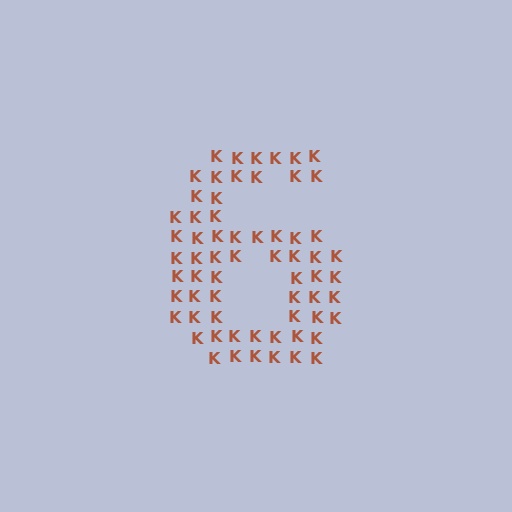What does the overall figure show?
The overall figure shows the digit 6.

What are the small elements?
The small elements are letter K's.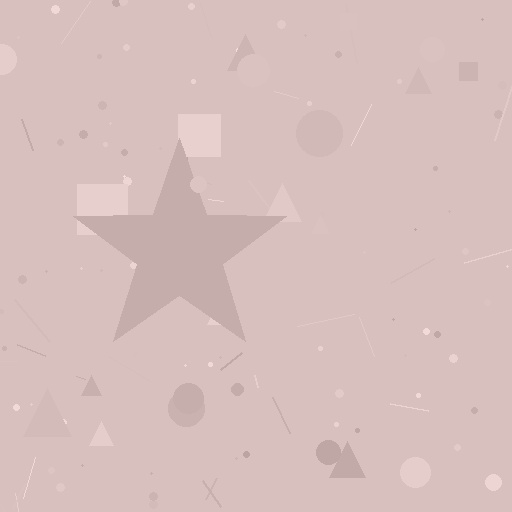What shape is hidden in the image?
A star is hidden in the image.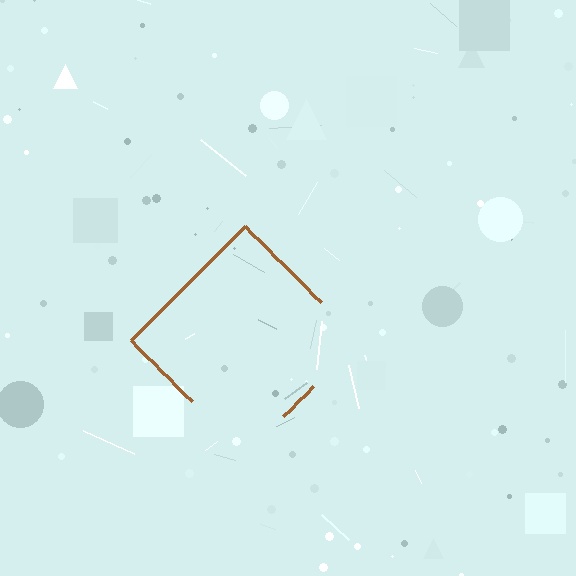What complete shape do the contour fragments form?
The contour fragments form a diamond.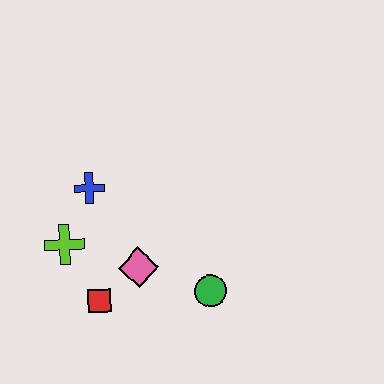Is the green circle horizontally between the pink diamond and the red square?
No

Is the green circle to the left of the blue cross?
No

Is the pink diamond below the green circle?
No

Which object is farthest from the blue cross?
The green circle is farthest from the blue cross.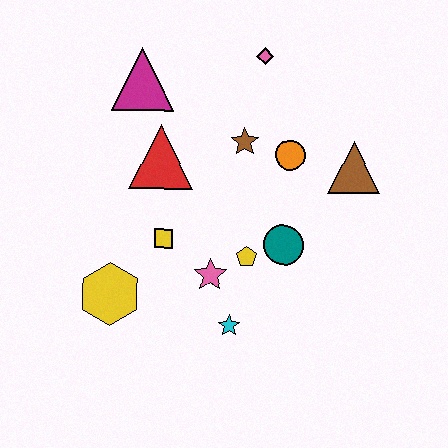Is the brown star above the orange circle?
Yes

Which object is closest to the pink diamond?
The brown star is closest to the pink diamond.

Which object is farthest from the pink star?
The pink diamond is farthest from the pink star.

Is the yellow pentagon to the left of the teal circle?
Yes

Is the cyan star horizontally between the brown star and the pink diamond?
No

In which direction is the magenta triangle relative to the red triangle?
The magenta triangle is above the red triangle.